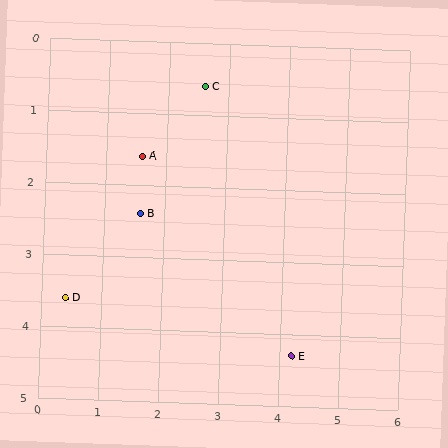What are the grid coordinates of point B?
Point B is at approximately (1.6, 2.4).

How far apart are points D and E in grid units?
Points D and E are about 3.9 grid units apart.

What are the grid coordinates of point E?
Point E is at approximately (4.2, 4.3).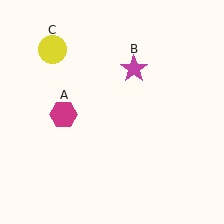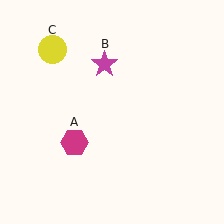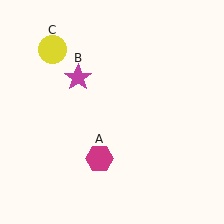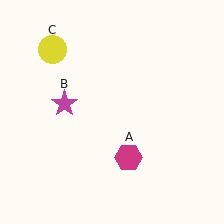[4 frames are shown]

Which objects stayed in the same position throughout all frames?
Yellow circle (object C) remained stationary.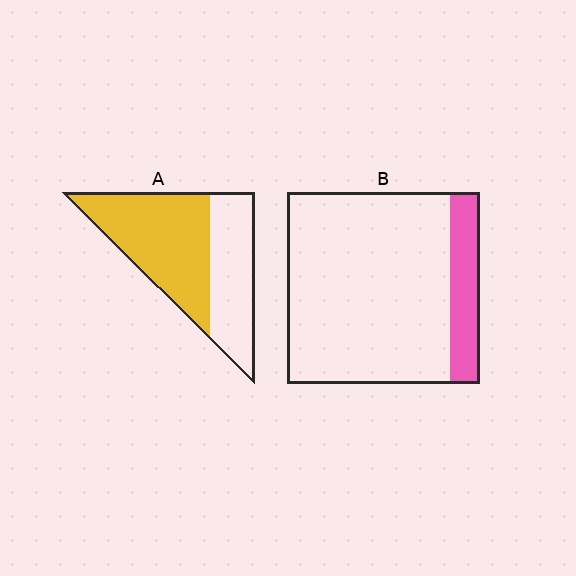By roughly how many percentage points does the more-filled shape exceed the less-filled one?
By roughly 45 percentage points (A over B).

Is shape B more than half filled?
No.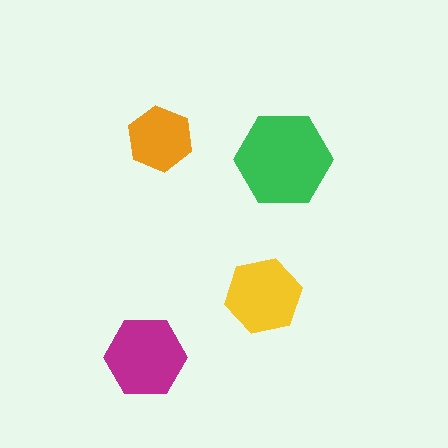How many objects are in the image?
There are 4 objects in the image.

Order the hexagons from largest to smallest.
the green one, the magenta one, the yellow one, the orange one.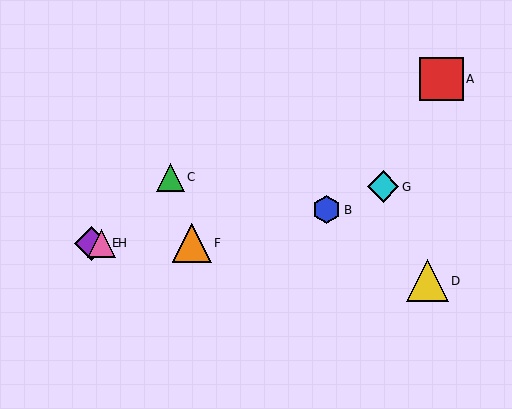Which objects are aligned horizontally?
Objects E, F, H are aligned horizontally.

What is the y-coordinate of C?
Object C is at y≈177.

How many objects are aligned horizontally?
3 objects (E, F, H) are aligned horizontally.